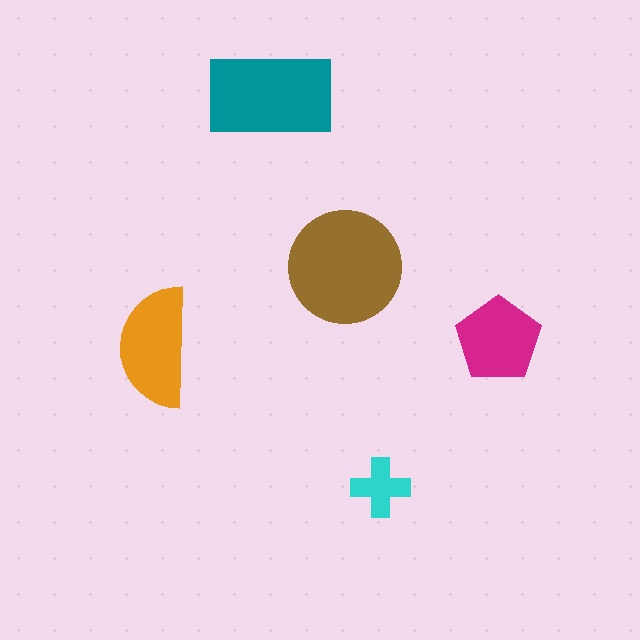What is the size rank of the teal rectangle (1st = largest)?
2nd.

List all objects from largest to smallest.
The brown circle, the teal rectangle, the orange semicircle, the magenta pentagon, the cyan cross.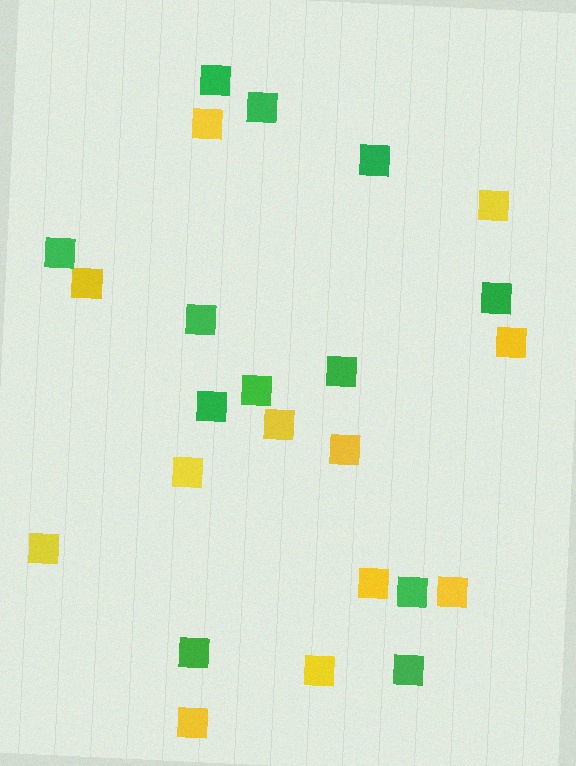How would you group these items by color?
There are 2 groups: one group of yellow squares (12) and one group of green squares (12).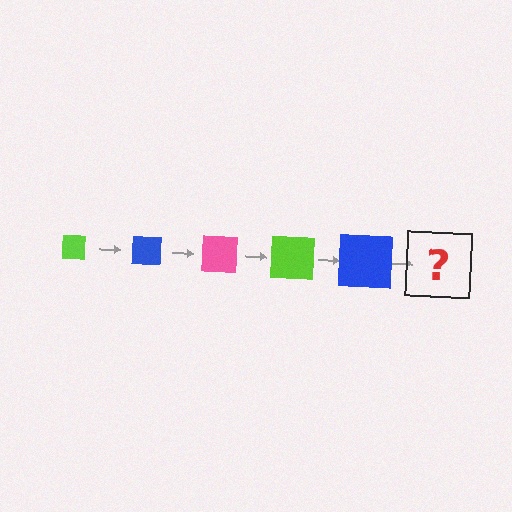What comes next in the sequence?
The next element should be a pink square, larger than the previous one.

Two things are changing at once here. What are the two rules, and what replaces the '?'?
The two rules are that the square grows larger each step and the color cycles through lime, blue, and pink. The '?' should be a pink square, larger than the previous one.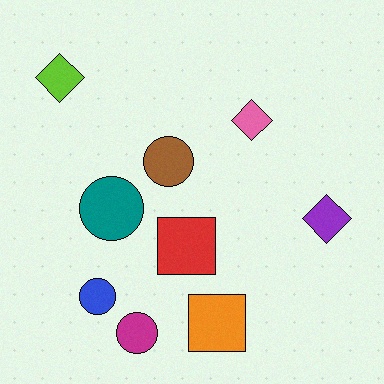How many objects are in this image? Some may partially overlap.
There are 9 objects.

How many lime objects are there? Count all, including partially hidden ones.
There is 1 lime object.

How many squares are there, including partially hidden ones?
There are 2 squares.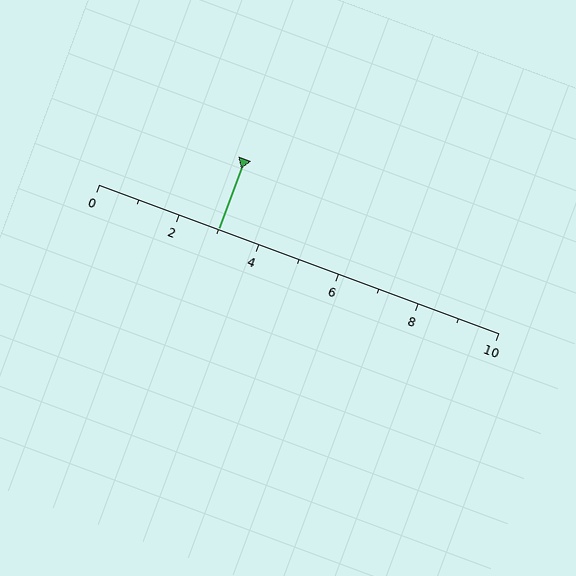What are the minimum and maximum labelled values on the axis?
The axis runs from 0 to 10.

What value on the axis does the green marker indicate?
The marker indicates approximately 3.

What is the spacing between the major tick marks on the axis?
The major ticks are spaced 2 apart.